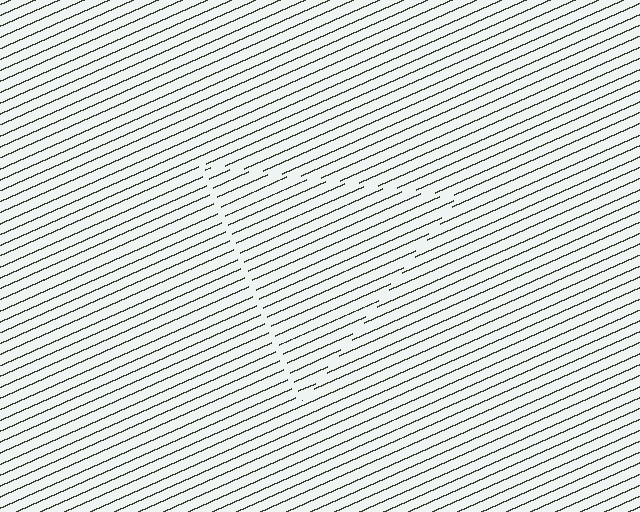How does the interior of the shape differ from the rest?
The interior of the shape contains the same grating, shifted by half a period — the contour is defined by the phase discontinuity where line-ends from the inner and outer gratings abut.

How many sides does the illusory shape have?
3 sides — the line-ends trace a triangle.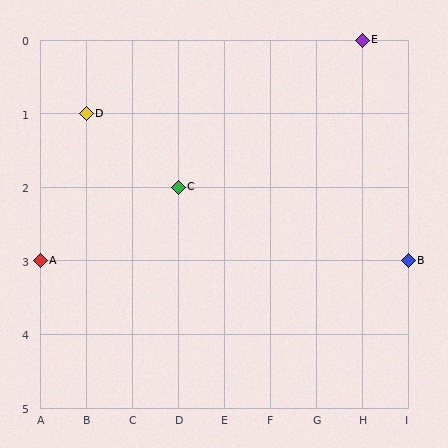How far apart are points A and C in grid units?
Points A and C are 3 columns and 1 row apart (about 3.2 grid units diagonally).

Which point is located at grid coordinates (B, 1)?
Point D is at (B, 1).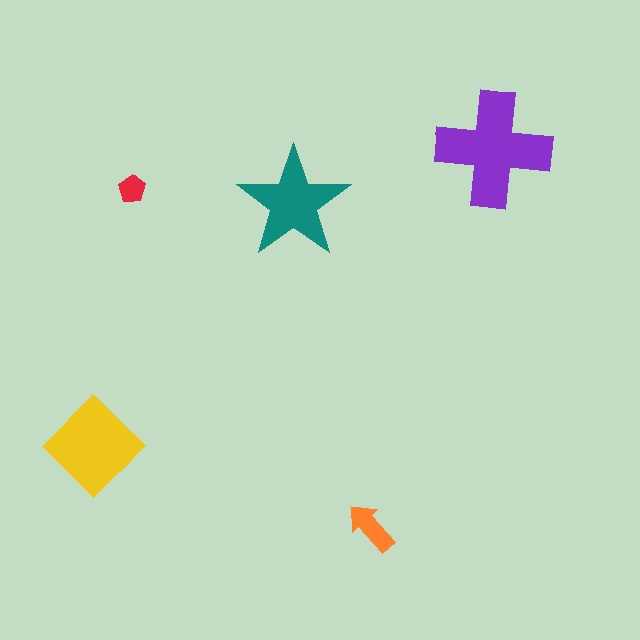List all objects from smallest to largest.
The red pentagon, the orange arrow, the teal star, the yellow diamond, the purple cross.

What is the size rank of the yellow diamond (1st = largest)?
2nd.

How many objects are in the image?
There are 5 objects in the image.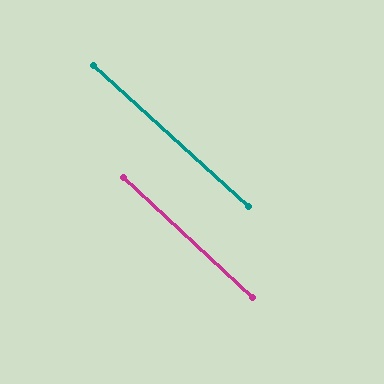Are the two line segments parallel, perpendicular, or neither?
Parallel — their directions differ by only 0.9°.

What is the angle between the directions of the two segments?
Approximately 1 degree.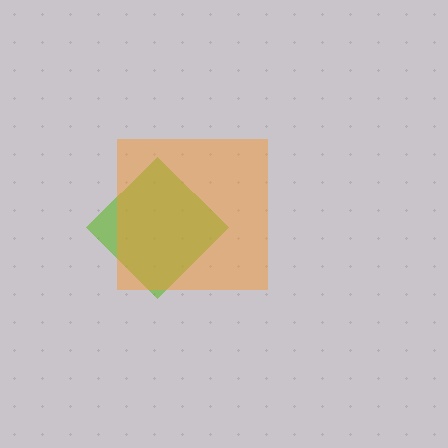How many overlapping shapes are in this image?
There are 2 overlapping shapes in the image.